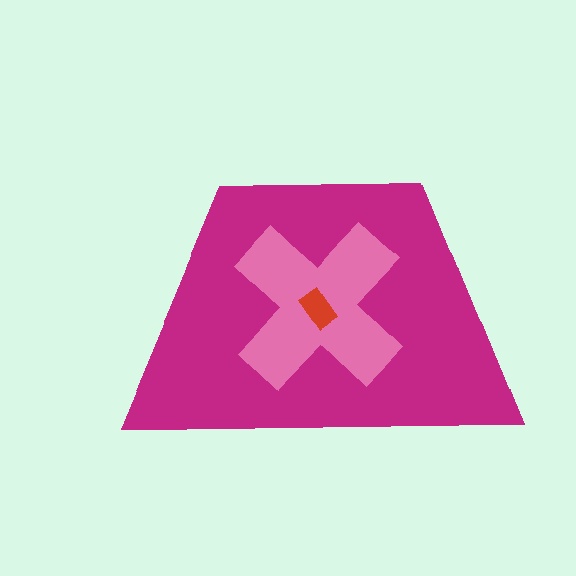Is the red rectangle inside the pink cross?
Yes.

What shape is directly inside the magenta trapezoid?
The pink cross.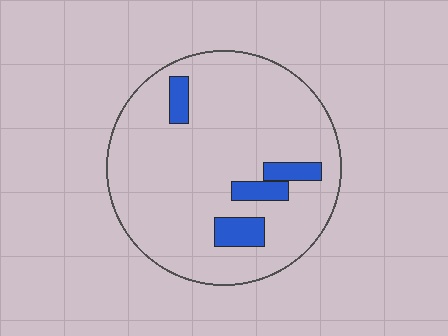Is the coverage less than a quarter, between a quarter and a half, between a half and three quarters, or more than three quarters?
Less than a quarter.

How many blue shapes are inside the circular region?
4.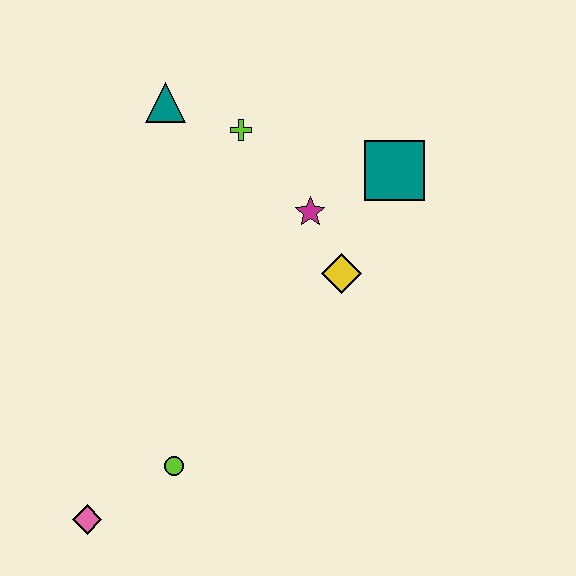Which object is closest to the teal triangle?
The lime cross is closest to the teal triangle.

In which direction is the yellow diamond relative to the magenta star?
The yellow diamond is below the magenta star.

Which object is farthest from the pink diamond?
The teal square is farthest from the pink diamond.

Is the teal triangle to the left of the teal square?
Yes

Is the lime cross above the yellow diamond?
Yes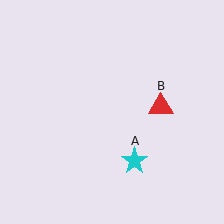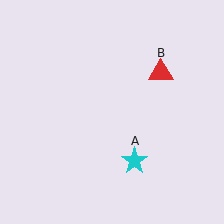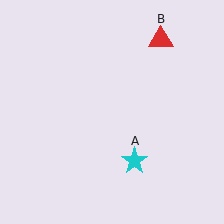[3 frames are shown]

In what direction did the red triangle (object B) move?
The red triangle (object B) moved up.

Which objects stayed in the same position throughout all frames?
Cyan star (object A) remained stationary.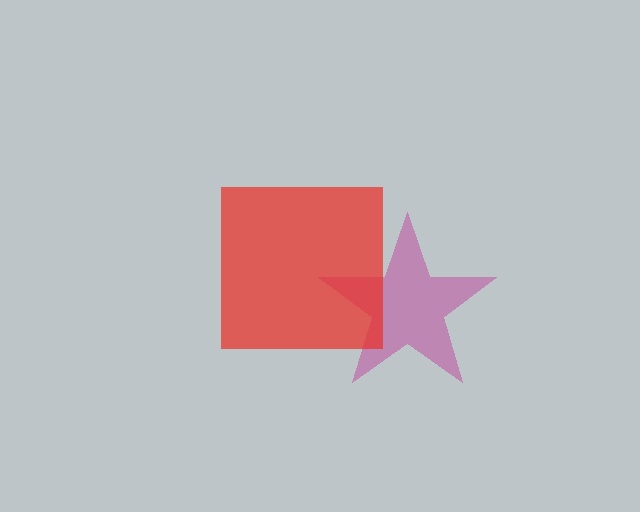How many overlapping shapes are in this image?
There are 2 overlapping shapes in the image.